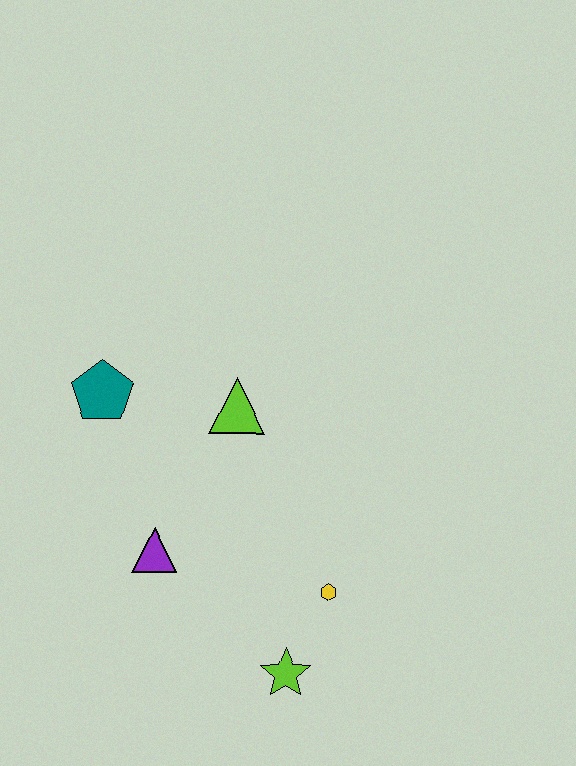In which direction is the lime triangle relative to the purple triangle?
The lime triangle is above the purple triangle.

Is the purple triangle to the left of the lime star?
Yes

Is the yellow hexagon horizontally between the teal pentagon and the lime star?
No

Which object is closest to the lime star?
The yellow hexagon is closest to the lime star.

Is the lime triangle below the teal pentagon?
Yes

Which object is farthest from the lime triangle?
The lime star is farthest from the lime triangle.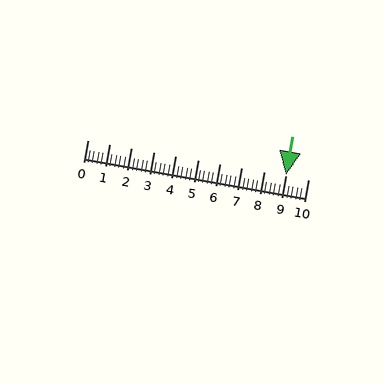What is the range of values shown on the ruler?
The ruler shows values from 0 to 10.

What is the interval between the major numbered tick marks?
The major tick marks are spaced 1 units apart.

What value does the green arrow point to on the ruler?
The green arrow points to approximately 9.0.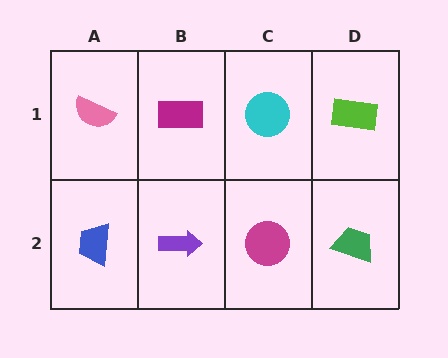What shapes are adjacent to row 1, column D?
A green trapezoid (row 2, column D), a cyan circle (row 1, column C).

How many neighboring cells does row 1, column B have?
3.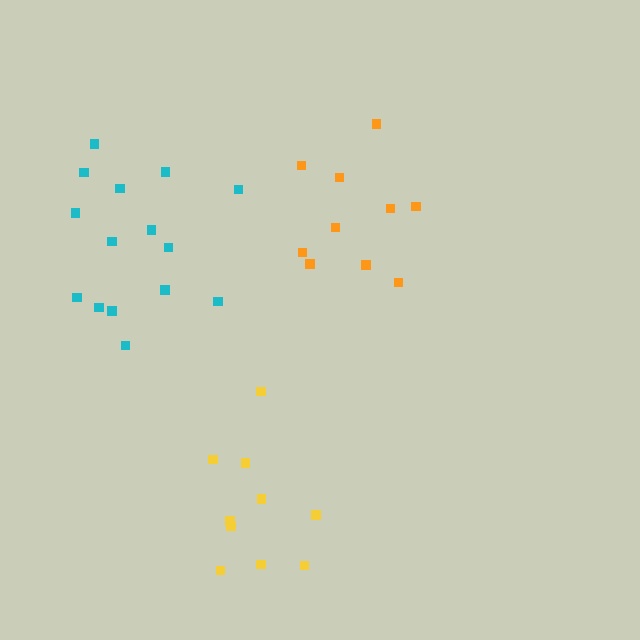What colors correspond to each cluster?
The clusters are colored: orange, cyan, yellow.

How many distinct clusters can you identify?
There are 3 distinct clusters.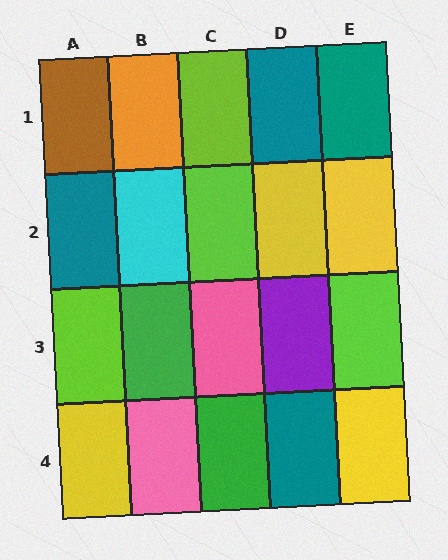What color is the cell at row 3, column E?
Lime.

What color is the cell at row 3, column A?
Lime.